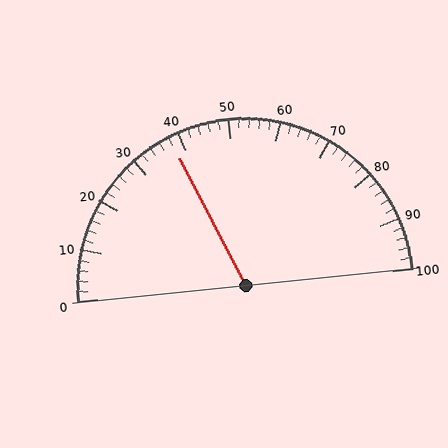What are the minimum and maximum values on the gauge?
The gauge ranges from 0 to 100.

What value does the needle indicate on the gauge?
The needle indicates approximately 38.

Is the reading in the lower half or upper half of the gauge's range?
The reading is in the lower half of the range (0 to 100).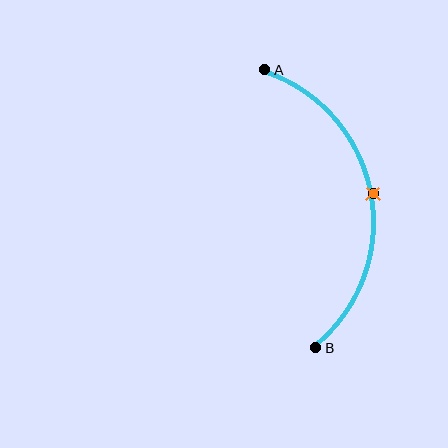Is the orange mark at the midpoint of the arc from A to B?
Yes. The orange mark lies on the arc at equal arc-length from both A and B — it is the arc midpoint.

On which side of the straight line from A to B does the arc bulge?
The arc bulges to the right of the straight line connecting A and B.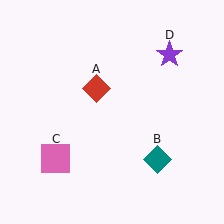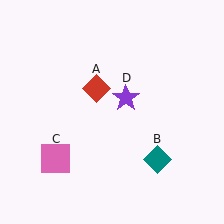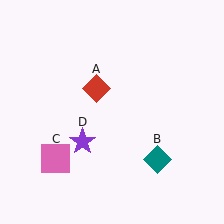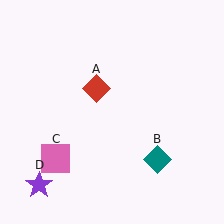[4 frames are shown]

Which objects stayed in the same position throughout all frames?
Red diamond (object A) and teal diamond (object B) and pink square (object C) remained stationary.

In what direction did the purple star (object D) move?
The purple star (object D) moved down and to the left.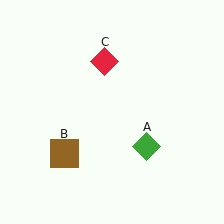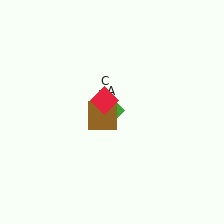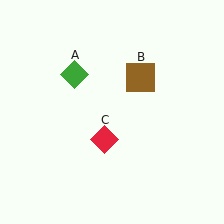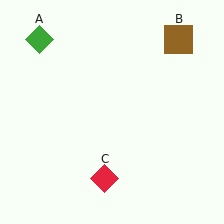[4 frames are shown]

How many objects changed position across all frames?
3 objects changed position: green diamond (object A), brown square (object B), red diamond (object C).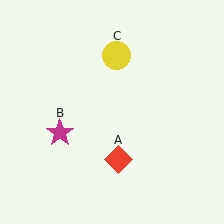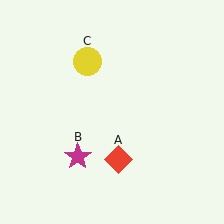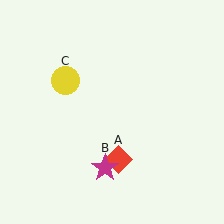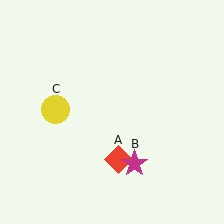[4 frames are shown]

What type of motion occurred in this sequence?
The magenta star (object B), yellow circle (object C) rotated counterclockwise around the center of the scene.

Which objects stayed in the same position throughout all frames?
Red diamond (object A) remained stationary.